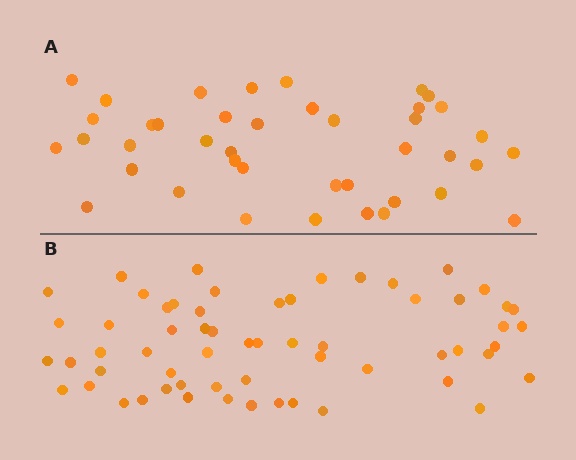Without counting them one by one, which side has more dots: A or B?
Region B (the bottom region) has more dots.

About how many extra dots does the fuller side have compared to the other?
Region B has approximately 20 more dots than region A.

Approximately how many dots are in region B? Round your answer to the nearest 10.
About 60 dots.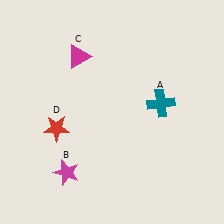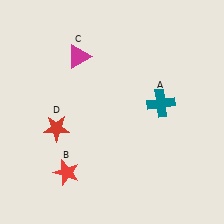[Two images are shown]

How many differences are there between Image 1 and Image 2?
There is 1 difference between the two images.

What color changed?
The star (B) changed from magenta in Image 1 to red in Image 2.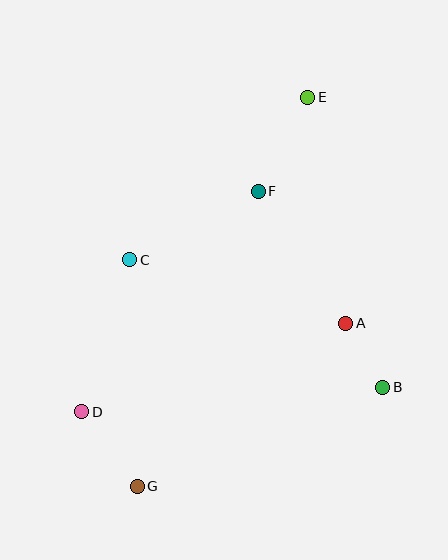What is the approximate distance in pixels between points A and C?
The distance between A and C is approximately 225 pixels.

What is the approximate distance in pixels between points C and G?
The distance between C and G is approximately 227 pixels.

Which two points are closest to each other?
Points A and B are closest to each other.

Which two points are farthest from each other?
Points E and G are farthest from each other.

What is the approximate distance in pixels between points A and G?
The distance between A and G is approximately 265 pixels.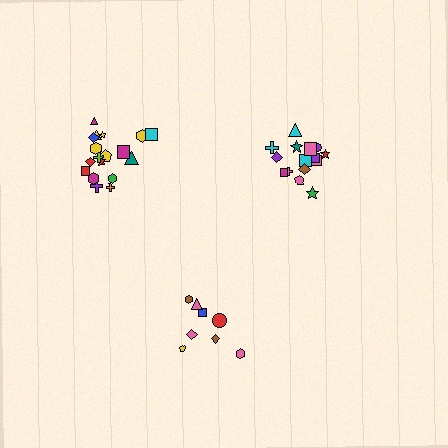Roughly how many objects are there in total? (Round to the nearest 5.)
Roughly 40 objects in total.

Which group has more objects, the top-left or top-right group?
The top-left group.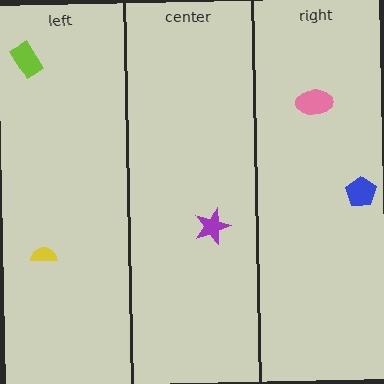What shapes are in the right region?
The pink ellipse, the blue pentagon.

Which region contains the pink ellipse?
The right region.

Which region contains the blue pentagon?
The right region.